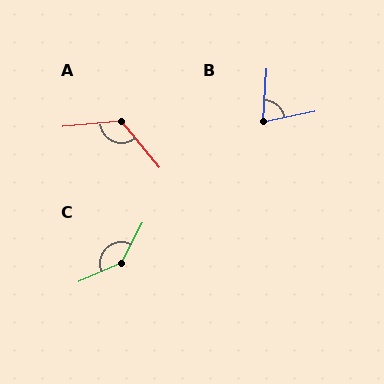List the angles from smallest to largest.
B (74°), A (123°), C (142°).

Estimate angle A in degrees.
Approximately 123 degrees.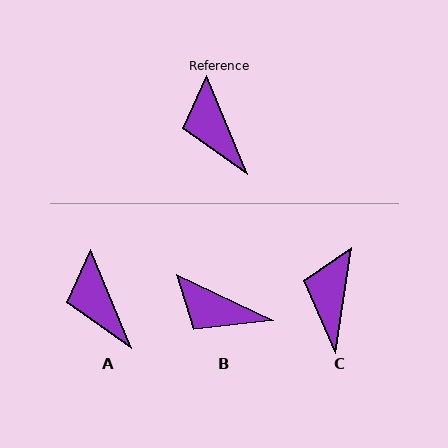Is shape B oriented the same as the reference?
No, it is off by about 42 degrees.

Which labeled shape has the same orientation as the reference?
A.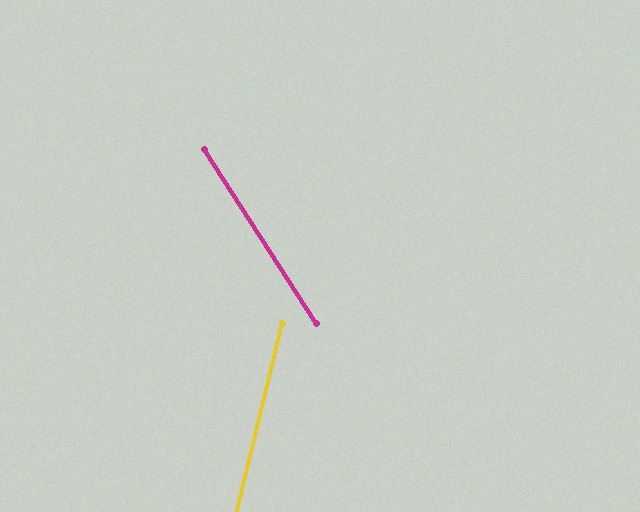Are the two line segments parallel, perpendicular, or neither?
Neither parallel nor perpendicular — they differ by about 47°.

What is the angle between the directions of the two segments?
Approximately 47 degrees.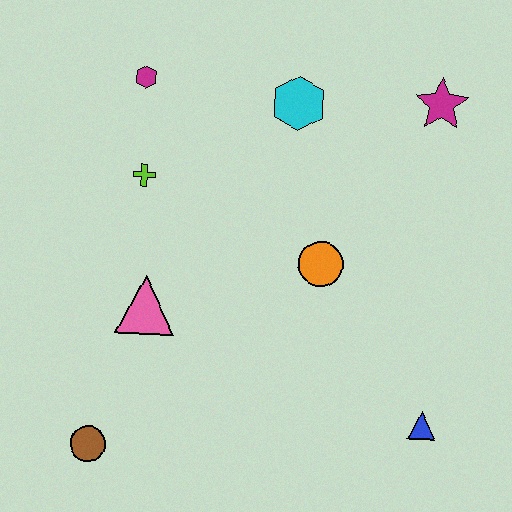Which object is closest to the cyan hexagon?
The magenta star is closest to the cyan hexagon.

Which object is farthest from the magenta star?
The brown circle is farthest from the magenta star.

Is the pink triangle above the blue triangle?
Yes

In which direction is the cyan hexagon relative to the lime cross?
The cyan hexagon is to the right of the lime cross.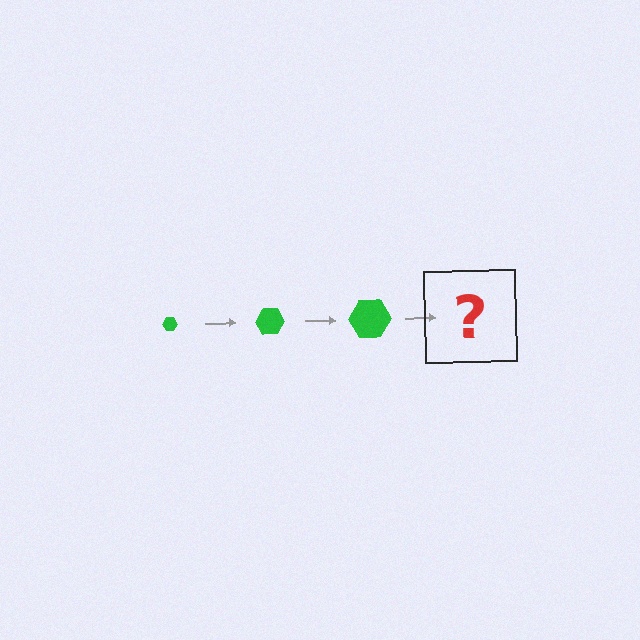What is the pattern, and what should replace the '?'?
The pattern is that the hexagon gets progressively larger each step. The '?' should be a green hexagon, larger than the previous one.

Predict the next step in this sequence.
The next step is a green hexagon, larger than the previous one.